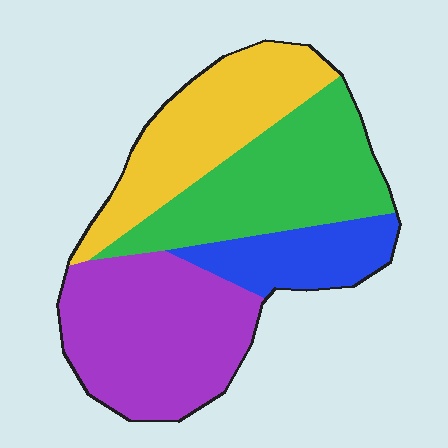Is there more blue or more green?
Green.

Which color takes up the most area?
Purple, at roughly 35%.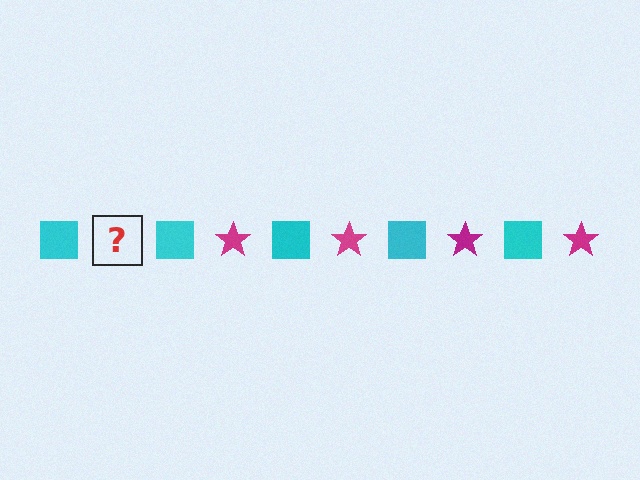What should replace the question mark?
The question mark should be replaced with a magenta star.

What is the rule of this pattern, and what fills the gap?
The rule is that the pattern alternates between cyan square and magenta star. The gap should be filled with a magenta star.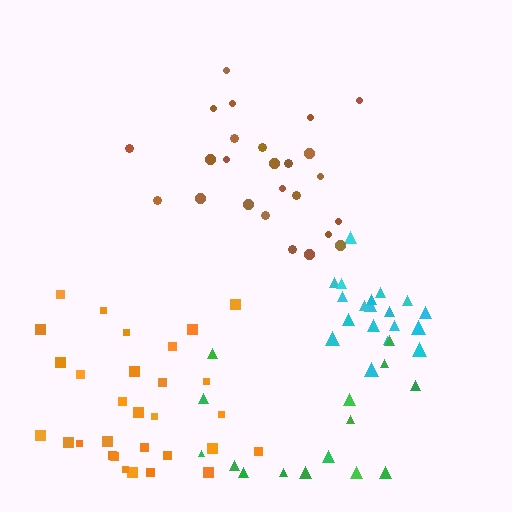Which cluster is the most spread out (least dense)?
Green.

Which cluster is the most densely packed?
Cyan.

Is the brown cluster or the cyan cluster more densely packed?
Cyan.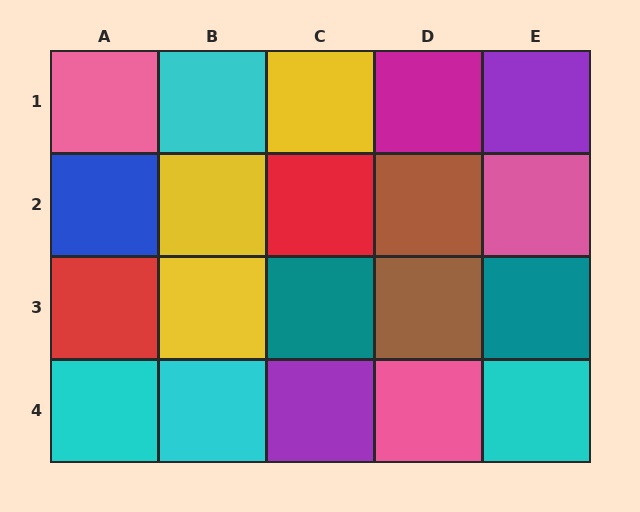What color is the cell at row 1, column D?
Magenta.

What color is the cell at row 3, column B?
Yellow.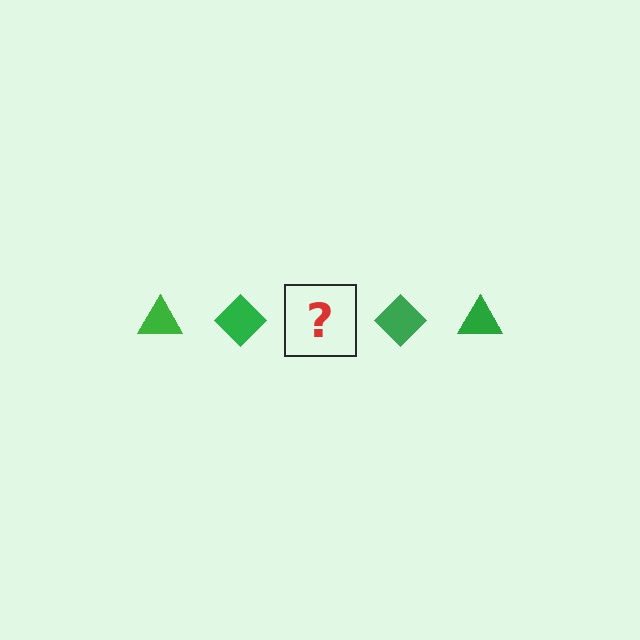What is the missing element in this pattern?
The missing element is a green triangle.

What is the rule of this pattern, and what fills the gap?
The rule is that the pattern cycles through triangle, diamond shapes in green. The gap should be filled with a green triangle.